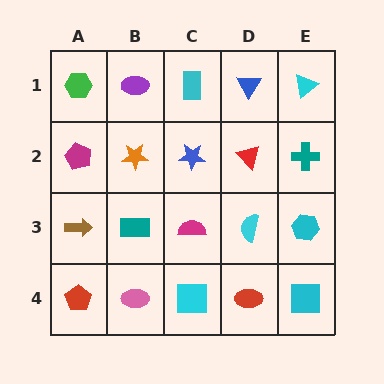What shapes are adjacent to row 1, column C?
A blue star (row 2, column C), a purple ellipse (row 1, column B), a blue triangle (row 1, column D).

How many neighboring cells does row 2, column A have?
3.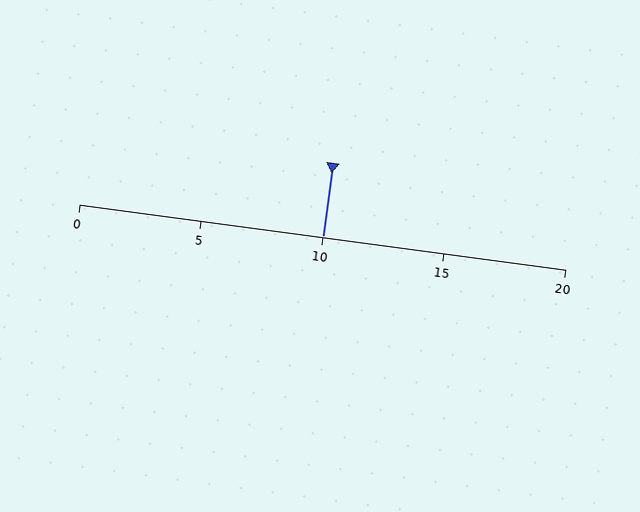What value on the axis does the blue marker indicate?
The marker indicates approximately 10.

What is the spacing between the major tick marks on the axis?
The major ticks are spaced 5 apart.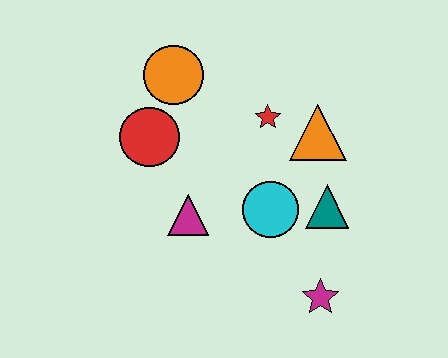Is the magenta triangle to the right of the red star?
No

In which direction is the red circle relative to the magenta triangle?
The red circle is above the magenta triangle.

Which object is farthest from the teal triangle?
The orange circle is farthest from the teal triangle.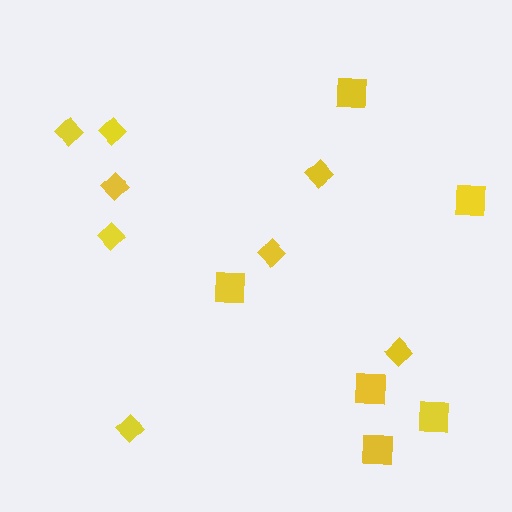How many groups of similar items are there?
There are 2 groups: one group of squares (6) and one group of diamonds (8).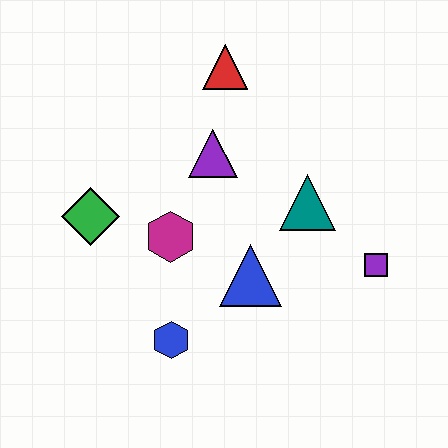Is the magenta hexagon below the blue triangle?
No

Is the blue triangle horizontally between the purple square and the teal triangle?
No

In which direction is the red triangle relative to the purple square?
The red triangle is above the purple square.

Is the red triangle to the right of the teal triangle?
No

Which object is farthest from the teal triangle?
The green diamond is farthest from the teal triangle.